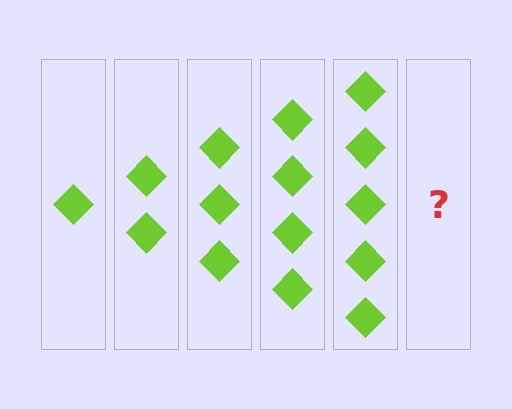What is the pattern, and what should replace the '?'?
The pattern is that each step adds one more diamond. The '?' should be 6 diamonds.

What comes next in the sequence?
The next element should be 6 diamonds.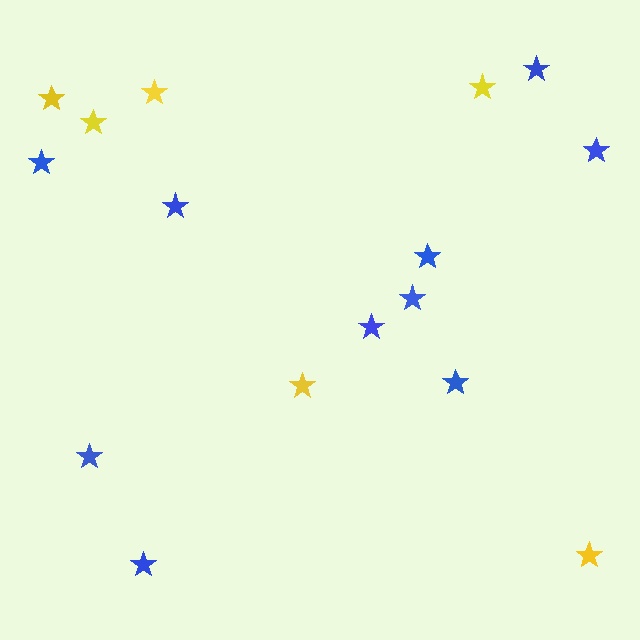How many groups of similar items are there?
There are 2 groups: one group of yellow stars (6) and one group of blue stars (10).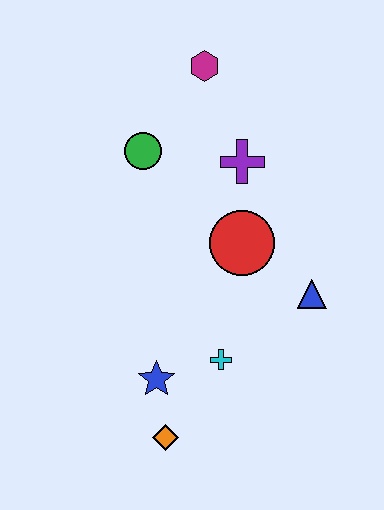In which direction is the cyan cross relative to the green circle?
The cyan cross is below the green circle.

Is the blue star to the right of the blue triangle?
No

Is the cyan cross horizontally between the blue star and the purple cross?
Yes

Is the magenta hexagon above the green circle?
Yes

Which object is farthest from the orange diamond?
The magenta hexagon is farthest from the orange diamond.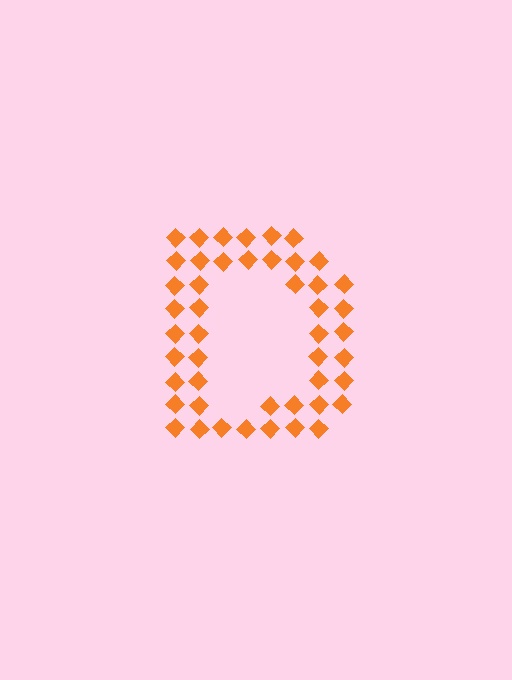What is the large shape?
The large shape is the letter D.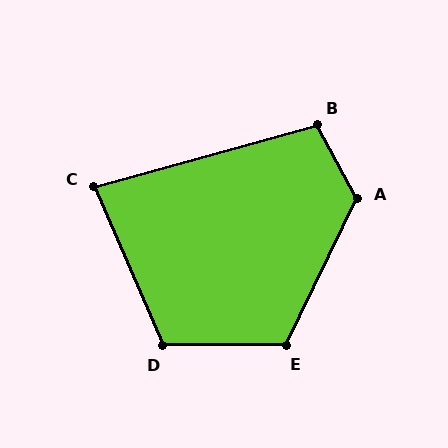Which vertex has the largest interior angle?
A, at approximately 125 degrees.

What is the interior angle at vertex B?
Approximately 103 degrees (obtuse).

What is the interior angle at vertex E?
Approximately 116 degrees (obtuse).